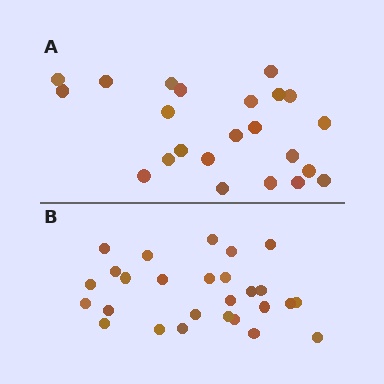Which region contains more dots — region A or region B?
Region B (the bottom region) has more dots.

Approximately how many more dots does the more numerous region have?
Region B has about 4 more dots than region A.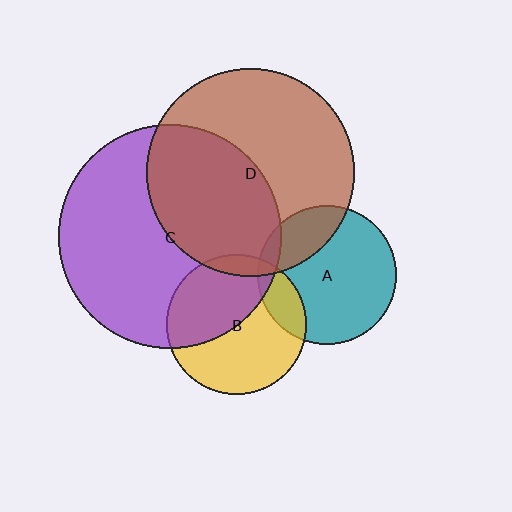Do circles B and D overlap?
Yes.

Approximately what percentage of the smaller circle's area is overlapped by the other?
Approximately 10%.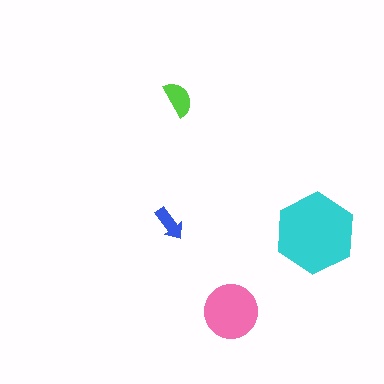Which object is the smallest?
The blue arrow.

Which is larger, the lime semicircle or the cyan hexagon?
The cyan hexagon.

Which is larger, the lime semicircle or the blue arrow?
The lime semicircle.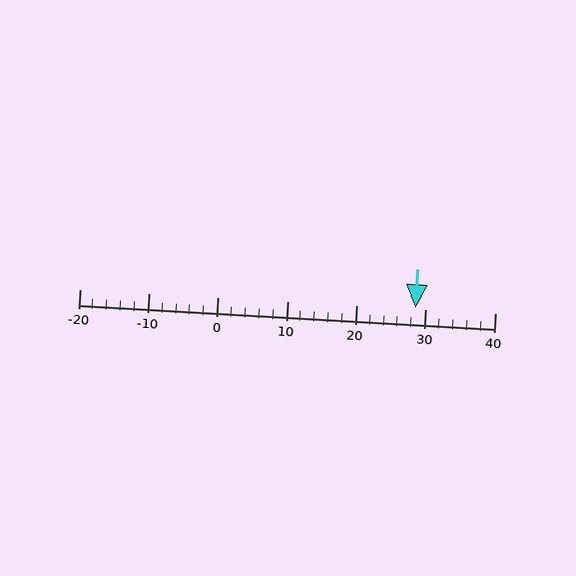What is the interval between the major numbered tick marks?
The major tick marks are spaced 10 units apart.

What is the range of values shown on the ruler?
The ruler shows values from -20 to 40.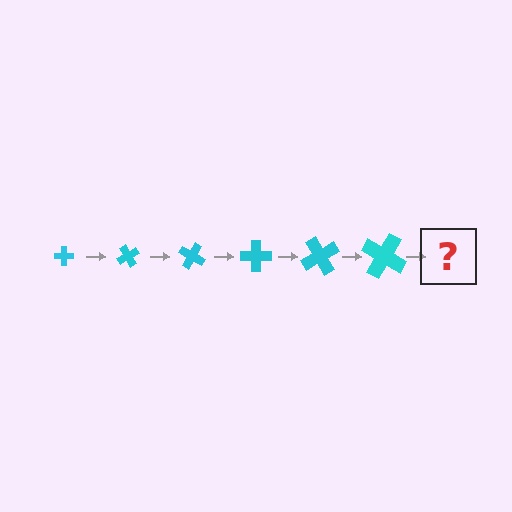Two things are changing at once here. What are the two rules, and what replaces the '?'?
The two rules are that the cross grows larger each step and it rotates 60 degrees each step. The '?' should be a cross, larger than the previous one and rotated 360 degrees from the start.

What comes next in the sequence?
The next element should be a cross, larger than the previous one and rotated 360 degrees from the start.